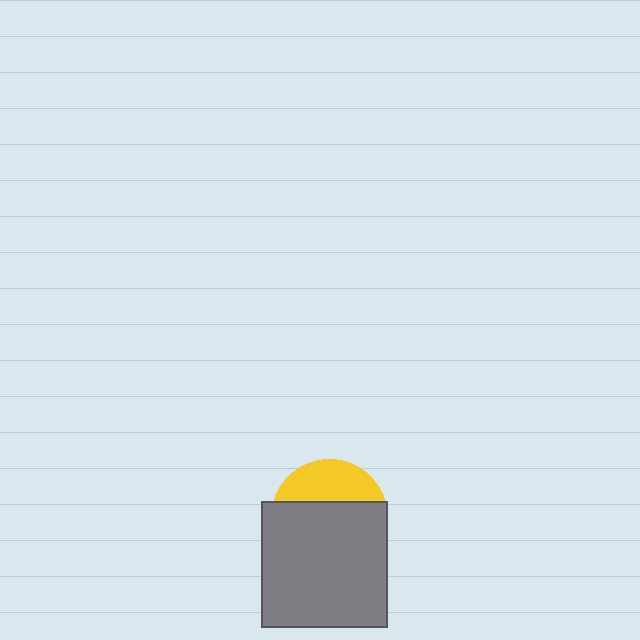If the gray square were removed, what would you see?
You would see the complete yellow circle.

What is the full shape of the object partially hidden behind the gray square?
The partially hidden object is a yellow circle.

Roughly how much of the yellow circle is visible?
A small part of it is visible (roughly 33%).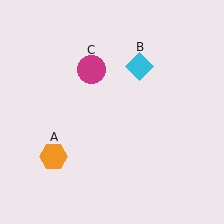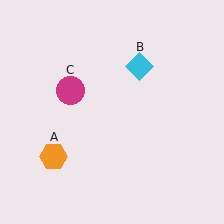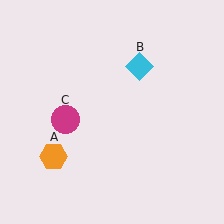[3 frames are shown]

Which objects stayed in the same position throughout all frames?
Orange hexagon (object A) and cyan diamond (object B) remained stationary.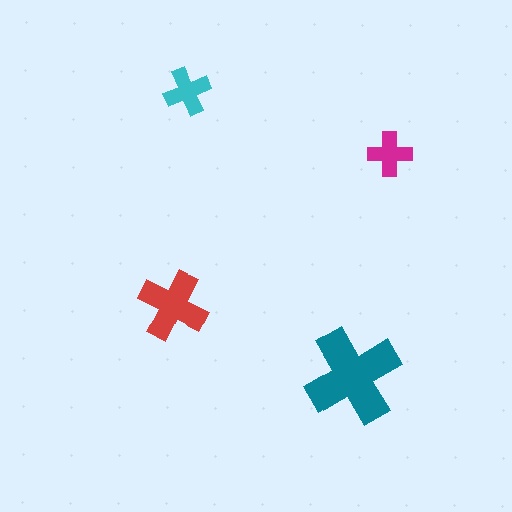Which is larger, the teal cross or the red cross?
The teal one.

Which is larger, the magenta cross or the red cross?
The red one.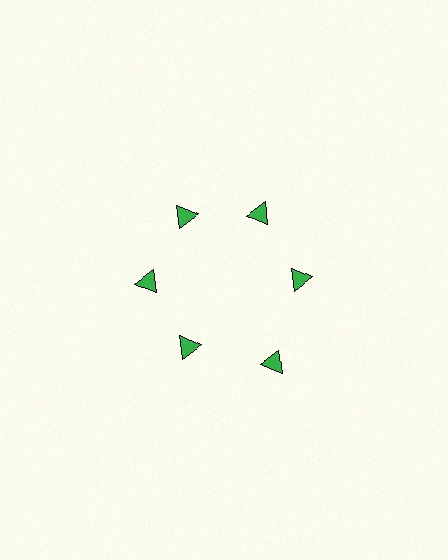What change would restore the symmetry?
The symmetry would be restored by moving it inward, back onto the ring so that all 6 triangles sit at equal angles and equal distance from the center.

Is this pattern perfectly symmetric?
No. The 6 green triangles are arranged in a ring, but one element near the 5 o'clock position is pushed outward from the center, breaking the 6-fold rotational symmetry.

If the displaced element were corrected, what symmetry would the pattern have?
It would have 6-fold rotational symmetry — the pattern would map onto itself every 60 degrees.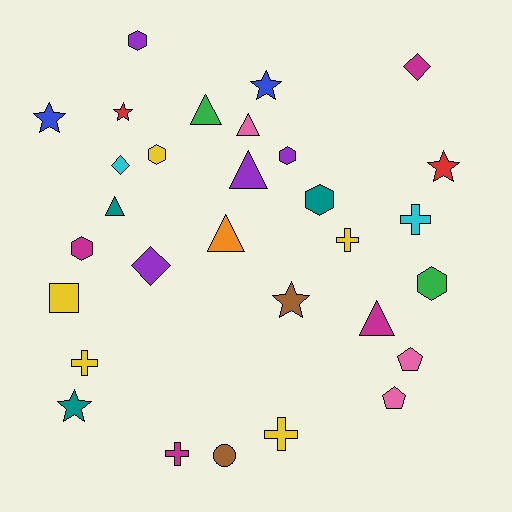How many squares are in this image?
There is 1 square.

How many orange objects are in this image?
There is 1 orange object.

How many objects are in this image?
There are 30 objects.